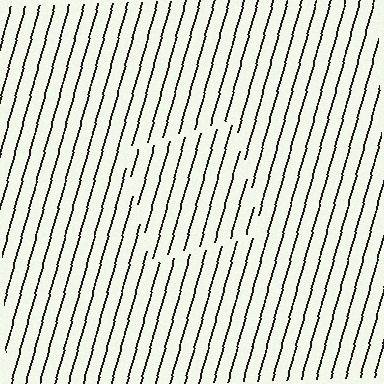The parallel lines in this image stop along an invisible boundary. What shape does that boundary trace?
An illusory square. The interior of the shape contains the same grating, shifted by half a period — the contour is defined by the phase discontinuity where line-ends from the inner and outer gratings abut.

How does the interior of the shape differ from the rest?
The interior of the shape contains the same grating, shifted by half a period — the contour is defined by the phase discontinuity where line-ends from the inner and outer gratings abut.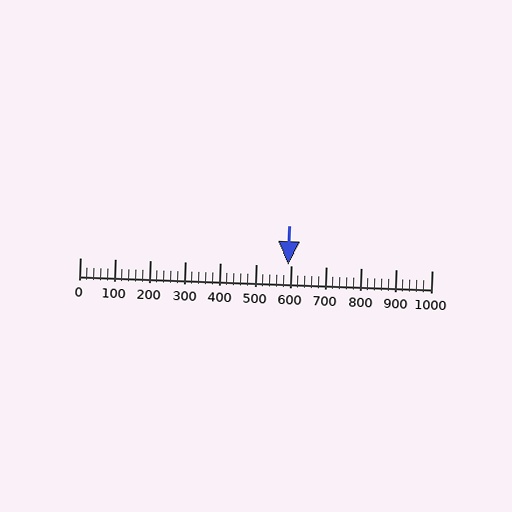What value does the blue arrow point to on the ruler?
The blue arrow points to approximately 593.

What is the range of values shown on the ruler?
The ruler shows values from 0 to 1000.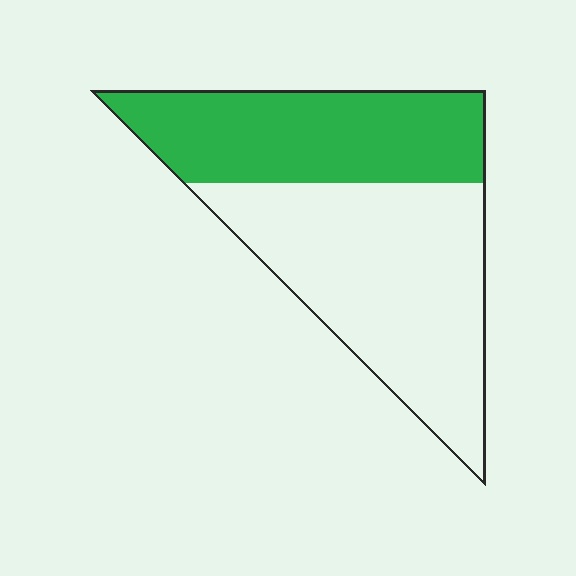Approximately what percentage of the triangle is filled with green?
Approximately 40%.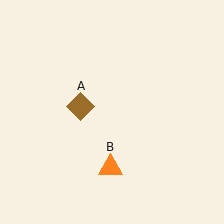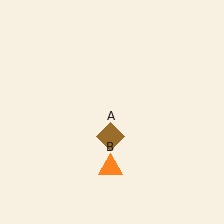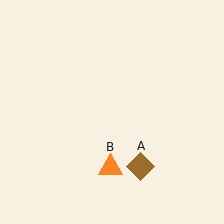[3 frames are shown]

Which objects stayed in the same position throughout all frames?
Orange triangle (object B) remained stationary.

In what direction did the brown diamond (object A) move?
The brown diamond (object A) moved down and to the right.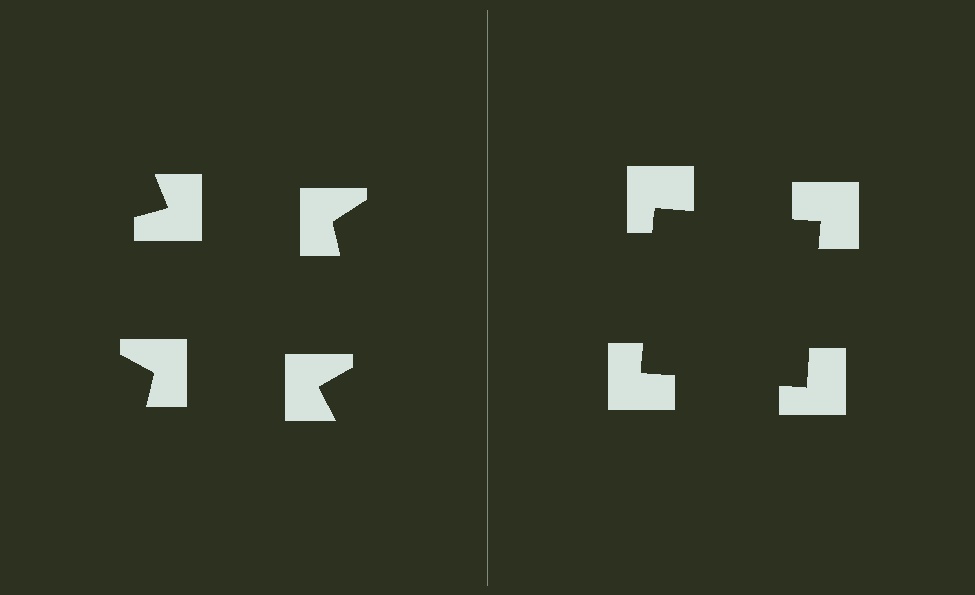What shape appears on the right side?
An illusory square.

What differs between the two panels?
The notched squares are positioned identically on both sides; only the wedge orientations differ. On the right they align to a square; on the left they are misaligned.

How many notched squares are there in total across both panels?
8 — 4 on each side.